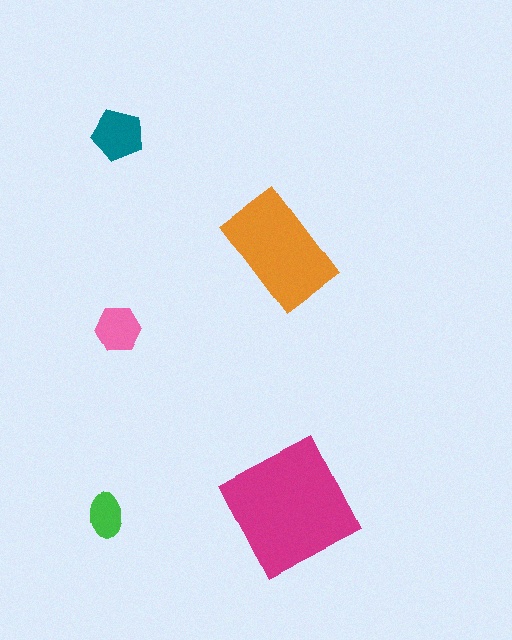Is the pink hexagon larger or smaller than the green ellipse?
Larger.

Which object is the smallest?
The green ellipse.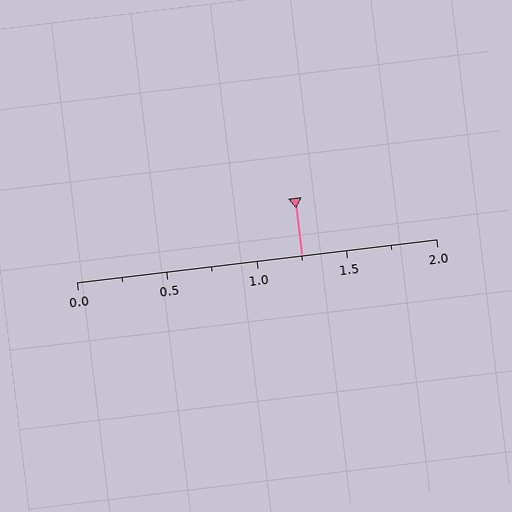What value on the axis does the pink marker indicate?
The marker indicates approximately 1.25.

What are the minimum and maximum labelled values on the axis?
The axis runs from 0.0 to 2.0.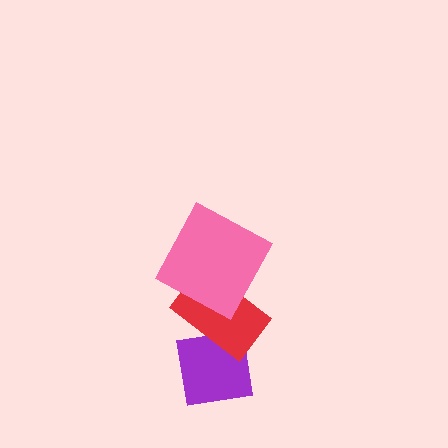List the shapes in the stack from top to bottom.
From top to bottom: the pink square, the red rectangle, the purple square.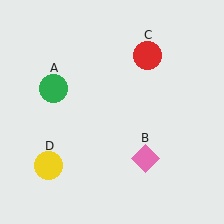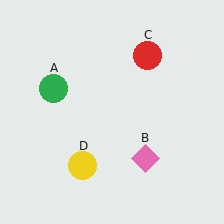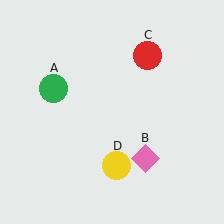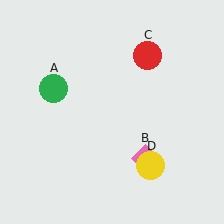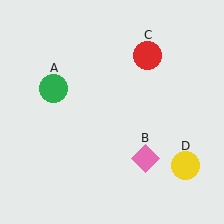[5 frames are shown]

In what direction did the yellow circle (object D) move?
The yellow circle (object D) moved right.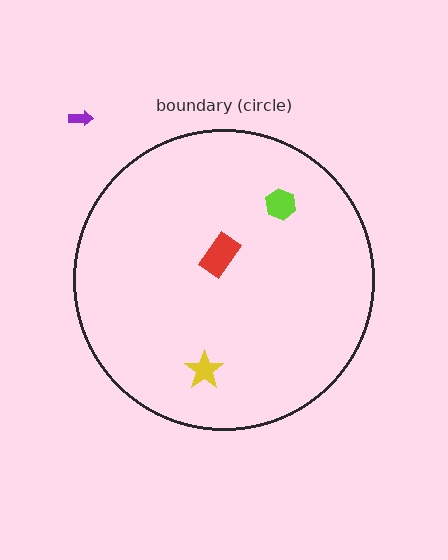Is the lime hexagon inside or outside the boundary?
Inside.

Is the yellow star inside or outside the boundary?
Inside.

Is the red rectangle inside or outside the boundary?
Inside.